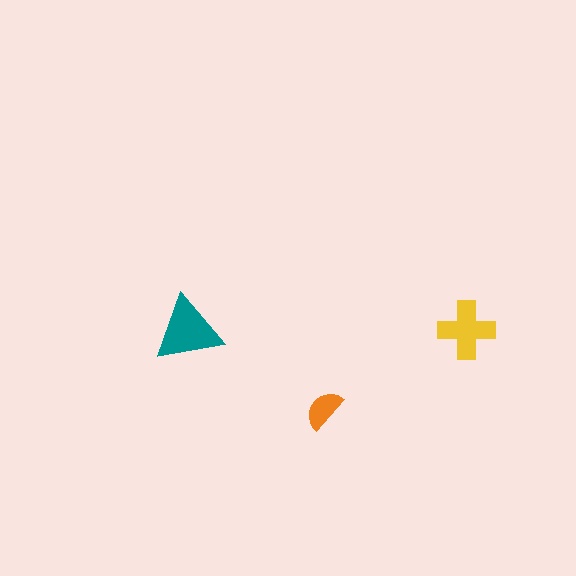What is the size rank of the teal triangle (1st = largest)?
1st.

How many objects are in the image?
There are 3 objects in the image.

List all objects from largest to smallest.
The teal triangle, the yellow cross, the orange semicircle.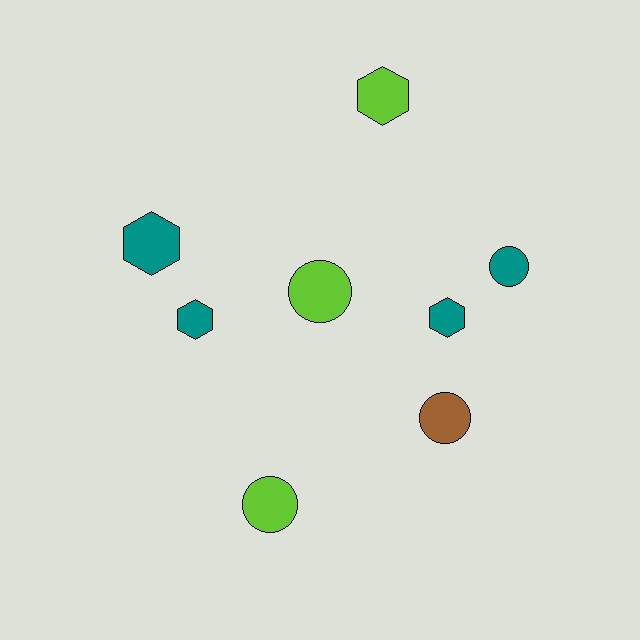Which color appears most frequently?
Teal, with 4 objects.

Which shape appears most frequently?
Hexagon, with 4 objects.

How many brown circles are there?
There is 1 brown circle.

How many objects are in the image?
There are 8 objects.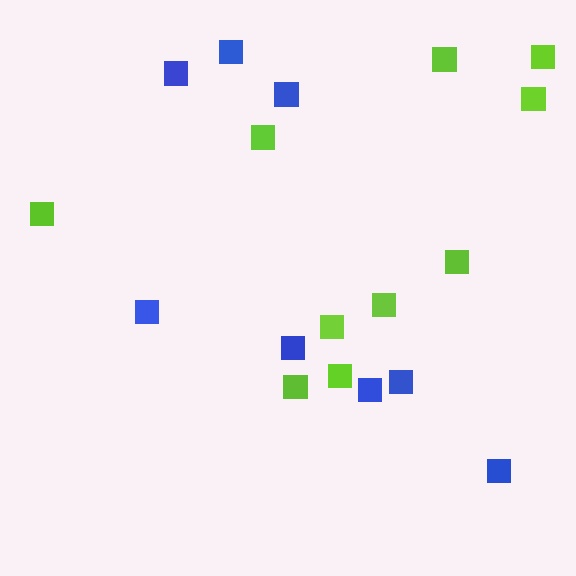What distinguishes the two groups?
There are 2 groups: one group of lime squares (10) and one group of blue squares (8).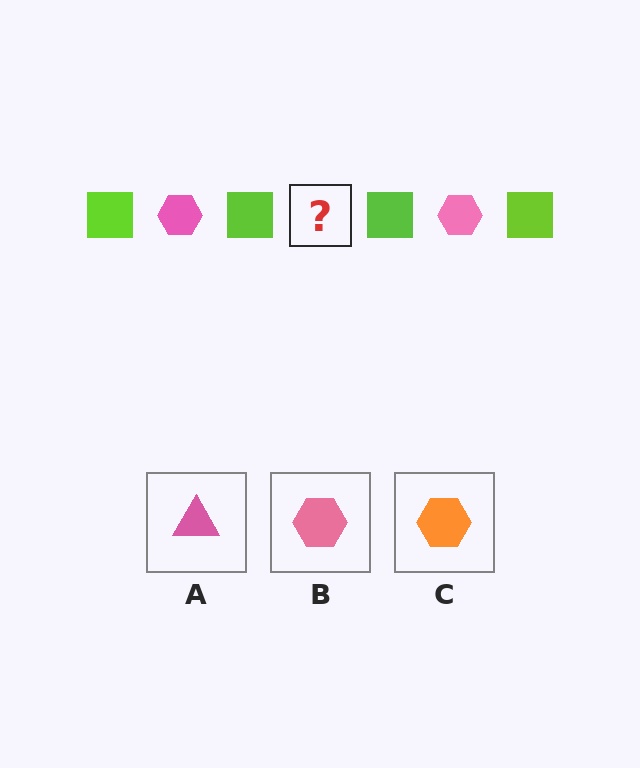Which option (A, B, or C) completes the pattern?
B.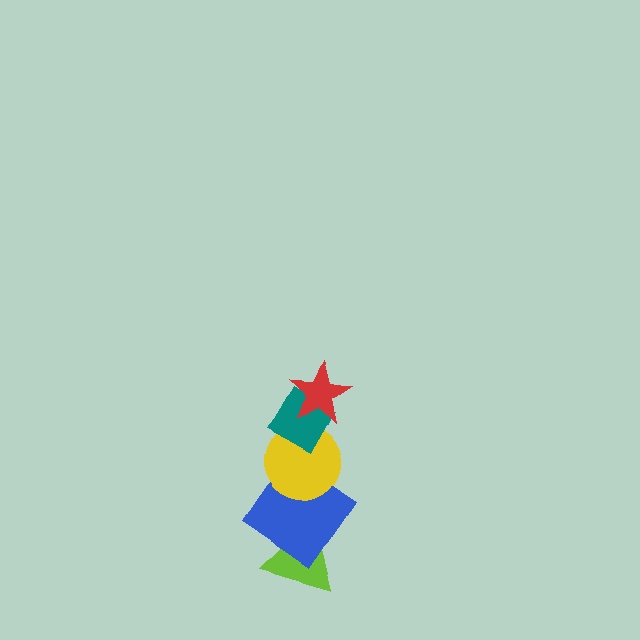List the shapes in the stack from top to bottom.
From top to bottom: the red star, the teal diamond, the yellow circle, the blue diamond, the lime triangle.